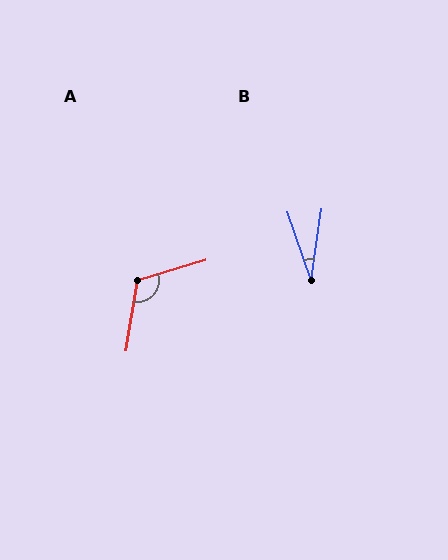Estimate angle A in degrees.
Approximately 117 degrees.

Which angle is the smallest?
B, at approximately 27 degrees.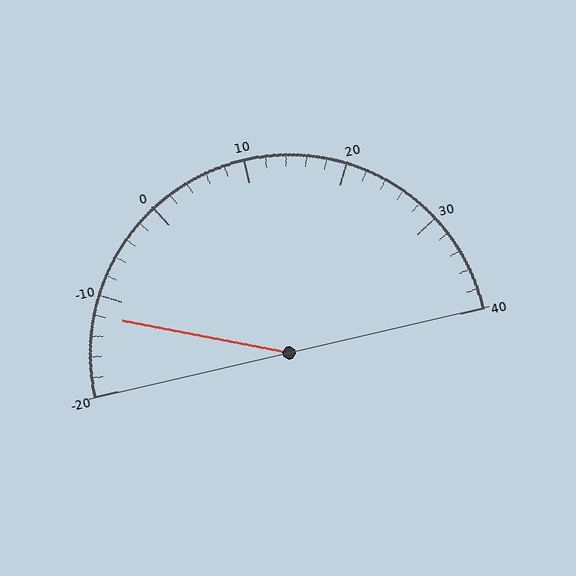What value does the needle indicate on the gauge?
The needle indicates approximately -12.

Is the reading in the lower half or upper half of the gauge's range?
The reading is in the lower half of the range (-20 to 40).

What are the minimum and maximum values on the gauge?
The gauge ranges from -20 to 40.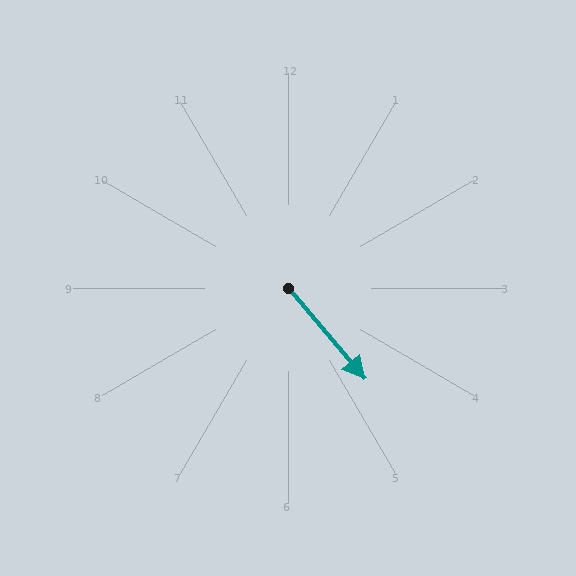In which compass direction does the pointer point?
Southeast.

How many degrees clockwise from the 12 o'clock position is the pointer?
Approximately 140 degrees.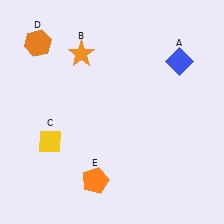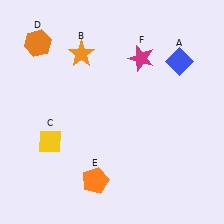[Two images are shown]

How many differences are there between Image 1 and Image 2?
There is 1 difference between the two images.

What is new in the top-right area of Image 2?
A magenta star (F) was added in the top-right area of Image 2.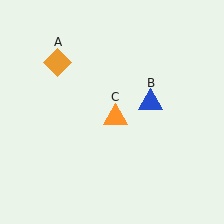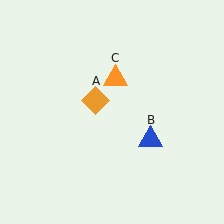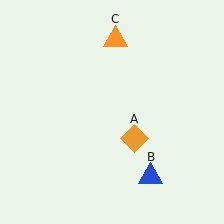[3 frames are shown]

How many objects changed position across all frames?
3 objects changed position: orange diamond (object A), blue triangle (object B), orange triangle (object C).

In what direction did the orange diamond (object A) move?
The orange diamond (object A) moved down and to the right.